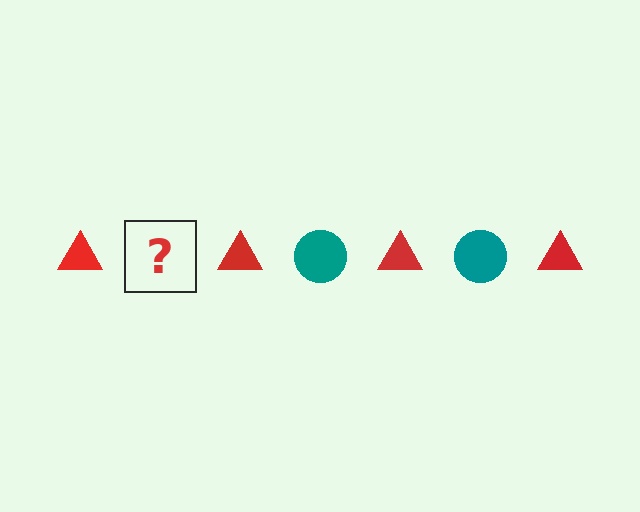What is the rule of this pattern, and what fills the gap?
The rule is that the pattern alternates between red triangle and teal circle. The gap should be filled with a teal circle.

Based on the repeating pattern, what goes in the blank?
The blank should be a teal circle.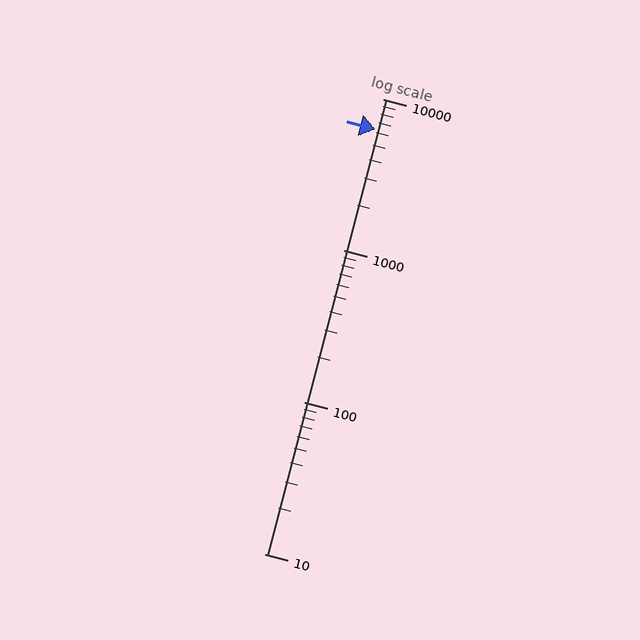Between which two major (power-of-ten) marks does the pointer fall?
The pointer is between 1000 and 10000.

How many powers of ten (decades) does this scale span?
The scale spans 3 decades, from 10 to 10000.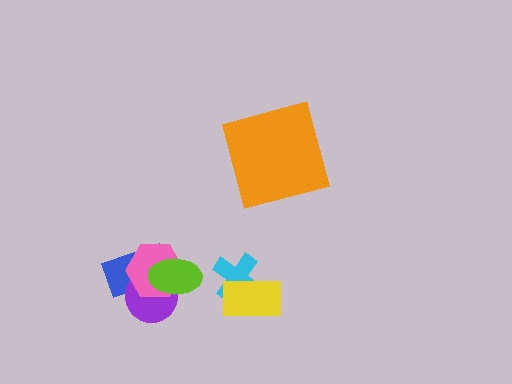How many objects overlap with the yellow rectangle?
1 object overlaps with the yellow rectangle.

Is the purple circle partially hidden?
Yes, it is partially covered by another shape.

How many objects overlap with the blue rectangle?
3 objects overlap with the blue rectangle.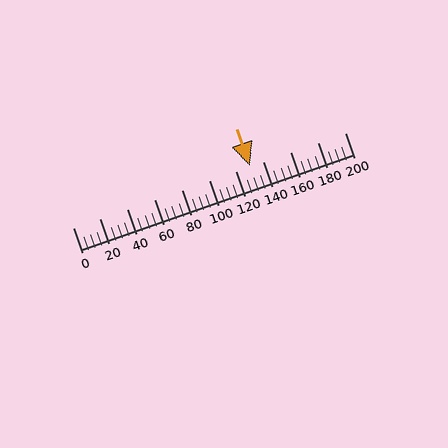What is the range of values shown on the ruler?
The ruler shows values from 0 to 200.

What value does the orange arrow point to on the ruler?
The orange arrow points to approximately 130.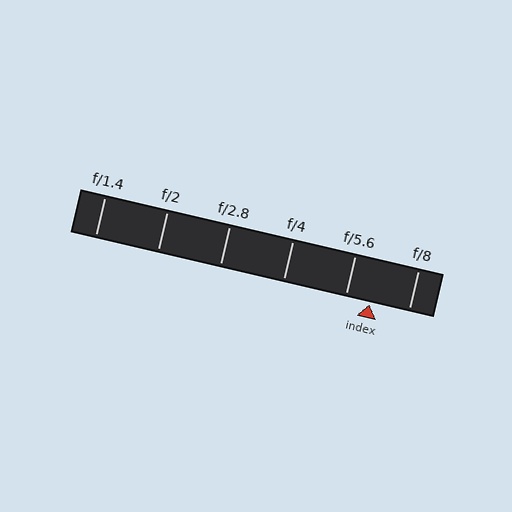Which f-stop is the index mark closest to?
The index mark is closest to f/5.6.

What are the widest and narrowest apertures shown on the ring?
The widest aperture shown is f/1.4 and the narrowest is f/8.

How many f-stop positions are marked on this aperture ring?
There are 6 f-stop positions marked.